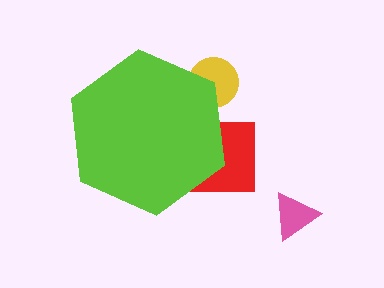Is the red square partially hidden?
Yes, the red square is partially hidden behind the lime hexagon.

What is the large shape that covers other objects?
A lime hexagon.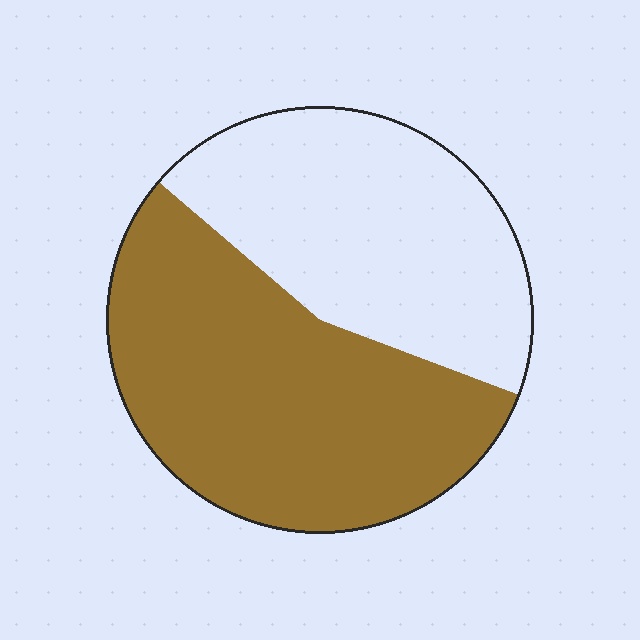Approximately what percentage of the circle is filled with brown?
Approximately 55%.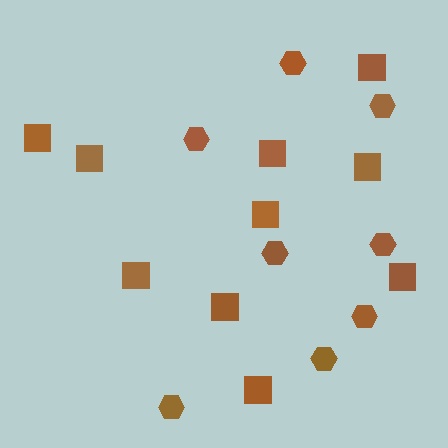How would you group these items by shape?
There are 2 groups: one group of squares (10) and one group of hexagons (8).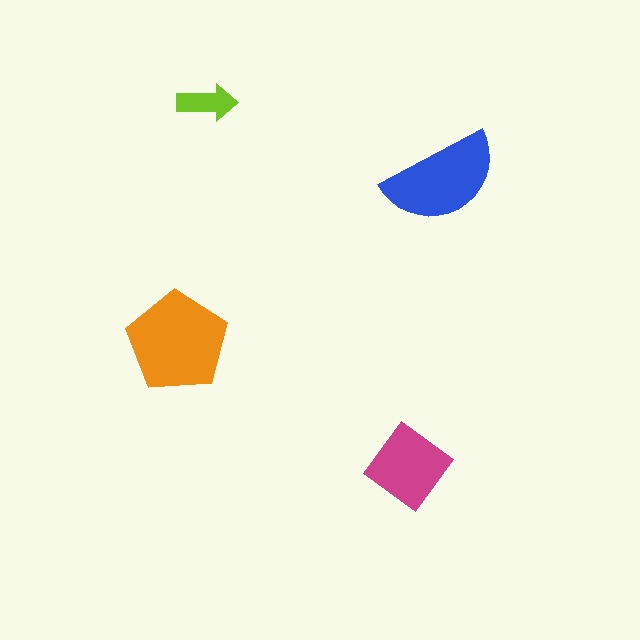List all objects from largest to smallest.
The orange pentagon, the blue semicircle, the magenta diamond, the lime arrow.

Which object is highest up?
The lime arrow is topmost.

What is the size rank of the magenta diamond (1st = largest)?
3rd.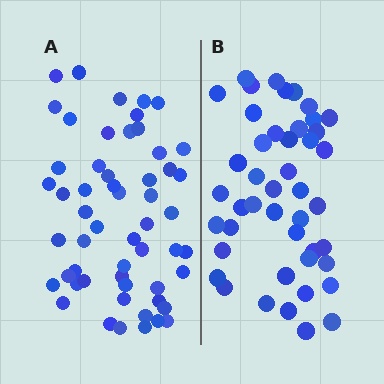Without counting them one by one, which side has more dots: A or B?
Region A (the left region) has more dots.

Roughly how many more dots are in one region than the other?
Region A has roughly 10 or so more dots than region B.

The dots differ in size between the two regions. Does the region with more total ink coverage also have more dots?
No. Region B has more total ink coverage because its dots are larger, but region A actually contains more individual dots. Total area can be misleading — the number of items is what matters here.